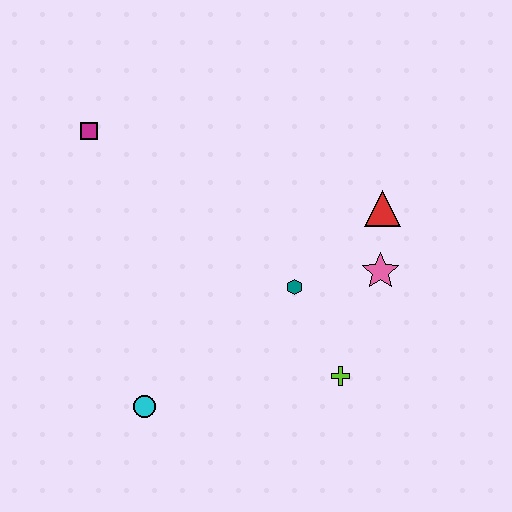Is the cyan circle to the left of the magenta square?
No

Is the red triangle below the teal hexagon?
No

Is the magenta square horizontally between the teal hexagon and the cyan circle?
No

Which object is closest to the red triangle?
The pink star is closest to the red triangle.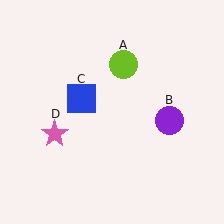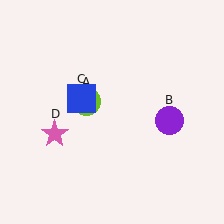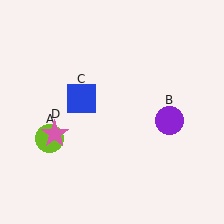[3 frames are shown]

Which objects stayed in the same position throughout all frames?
Purple circle (object B) and blue square (object C) and pink star (object D) remained stationary.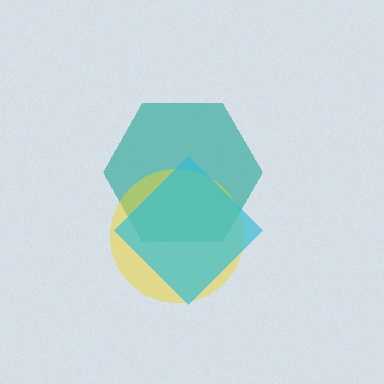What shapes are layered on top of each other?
The layered shapes are: a teal hexagon, a yellow circle, a cyan diamond.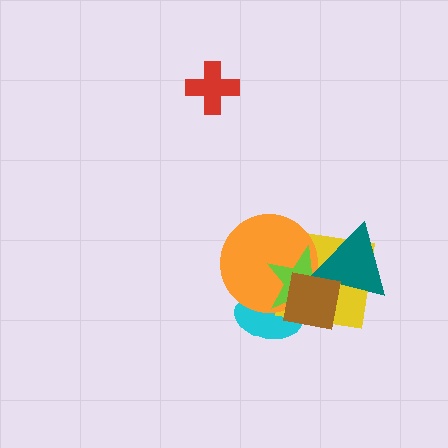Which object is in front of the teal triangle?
The brown square is in front of the teal triangle.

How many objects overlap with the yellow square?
5 objects overlap with the yellow square.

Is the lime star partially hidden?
Yes, it is partially covered by another shape.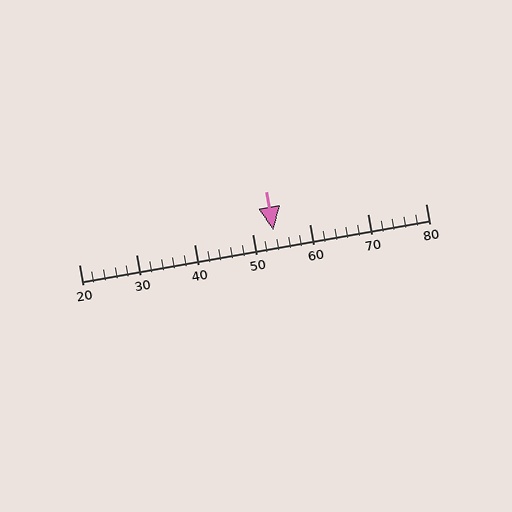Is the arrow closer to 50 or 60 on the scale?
The arrow is closer to 50.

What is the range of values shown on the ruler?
The ruler shows values from 20 to 80.